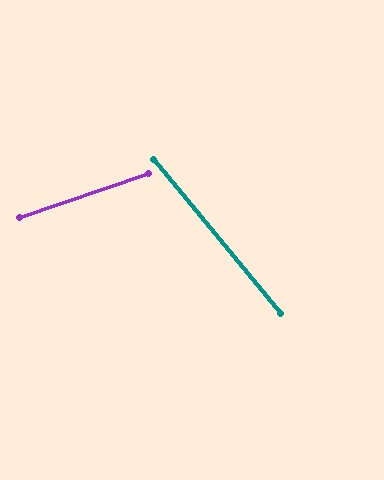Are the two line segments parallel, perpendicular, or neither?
Neither parallel nor perpendicular — they differ by about 70°.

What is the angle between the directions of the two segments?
Approximately 70 degrees.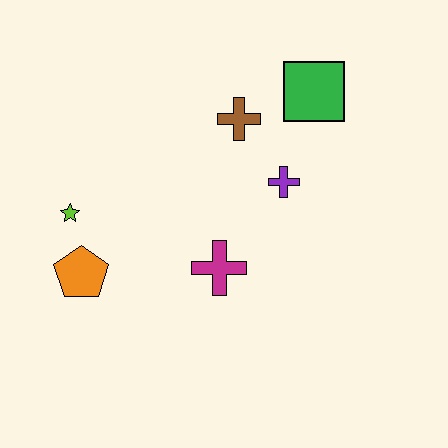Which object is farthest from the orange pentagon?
The green square is farthest from the orange pentagon.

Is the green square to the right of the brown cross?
Yes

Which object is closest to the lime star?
The orange pentagon is closest to the lime star.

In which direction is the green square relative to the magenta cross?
The green square is above the magenta cross.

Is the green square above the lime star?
Yes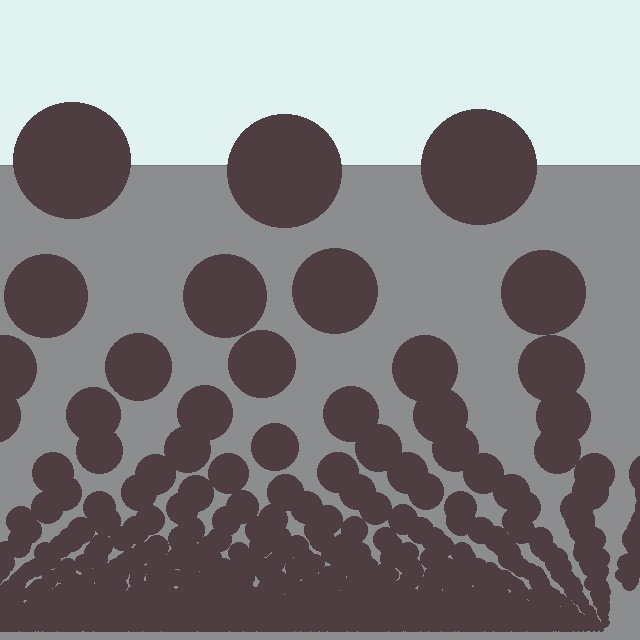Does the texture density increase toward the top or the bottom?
Density increases toward the bottom.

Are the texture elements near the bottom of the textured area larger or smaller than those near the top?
Smaller. The gradient is inverted — elements near the bottom are smaller and denser.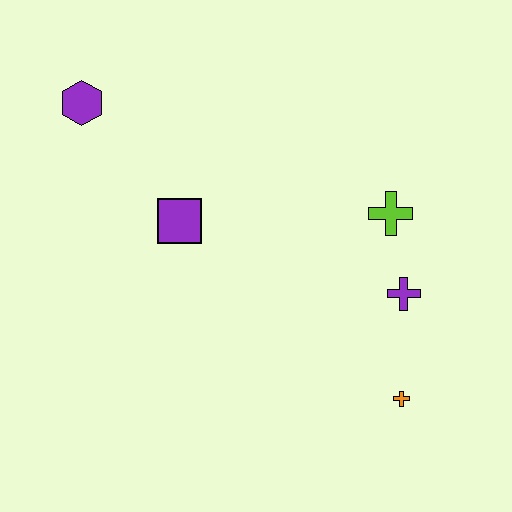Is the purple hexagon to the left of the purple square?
Yes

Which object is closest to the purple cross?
The lime cross is closest to the purple cross.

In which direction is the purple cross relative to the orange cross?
The purple cross is above the orange cross.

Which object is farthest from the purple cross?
The purple hexagon is farthest from the purple cross.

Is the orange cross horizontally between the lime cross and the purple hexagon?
No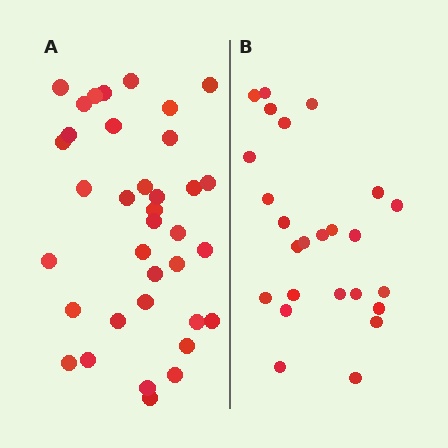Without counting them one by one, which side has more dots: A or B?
Region A (the left region) has more dots.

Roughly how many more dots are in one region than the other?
Region A has roughly 12 or so more dots than region B.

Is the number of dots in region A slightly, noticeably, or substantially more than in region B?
Region A has noticeably more, but not dramatically so. The ratio is roughly 1.4 to 1.